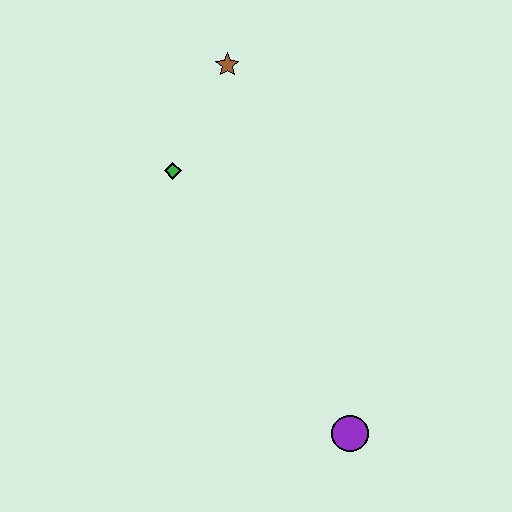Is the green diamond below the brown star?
Yes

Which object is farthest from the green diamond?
The purple circle is farthest from the green diamond.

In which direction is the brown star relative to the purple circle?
The brown star is above the purple circle.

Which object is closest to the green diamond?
The brown star is closest to the green diamond.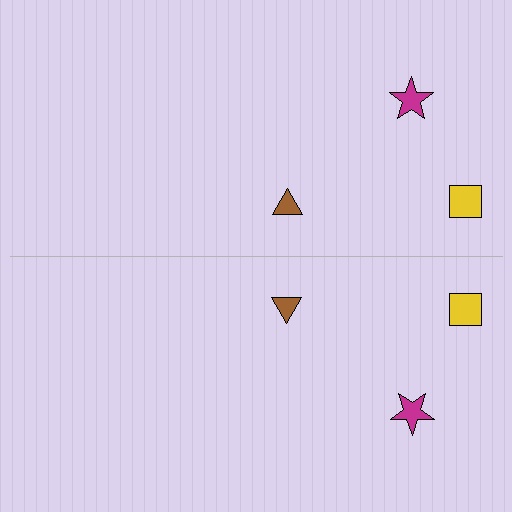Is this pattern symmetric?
Yes, this pattern has bilateral (reflection) symmetry.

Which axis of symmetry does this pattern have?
The pattern has a horizontal axis of symmetry running through the center of the image.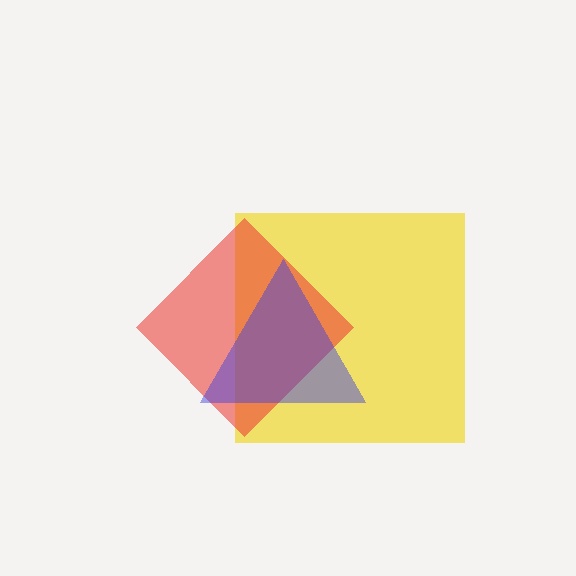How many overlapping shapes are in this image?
There are 3 overlapping shapes in the image.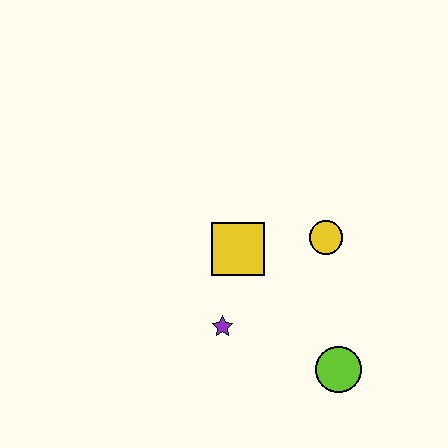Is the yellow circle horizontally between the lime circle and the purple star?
Yes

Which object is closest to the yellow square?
The purple star is closest to the yellow square.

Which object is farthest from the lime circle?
The yellow square is farthest from the lime circle.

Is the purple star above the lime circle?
Yes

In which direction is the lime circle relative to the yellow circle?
The lime circle is below the yellow circle.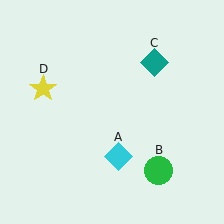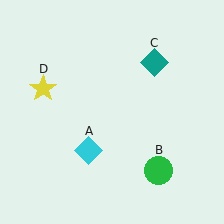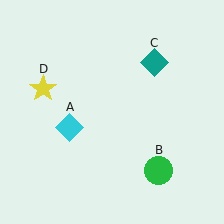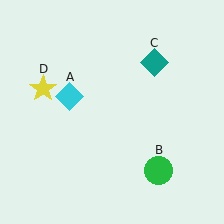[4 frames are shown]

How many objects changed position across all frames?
1 object changed position: cyan diamond (object A).